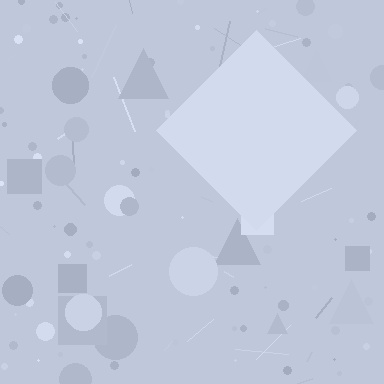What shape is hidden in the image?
A diamond is hidden in the image.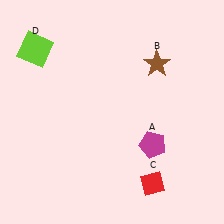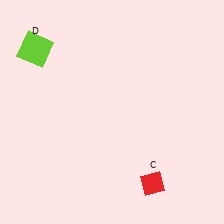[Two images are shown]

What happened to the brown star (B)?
The brown star (B) was removed in Image 2. It was in the top-right area of Image 1.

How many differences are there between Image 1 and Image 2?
There are 2 differences between the two images.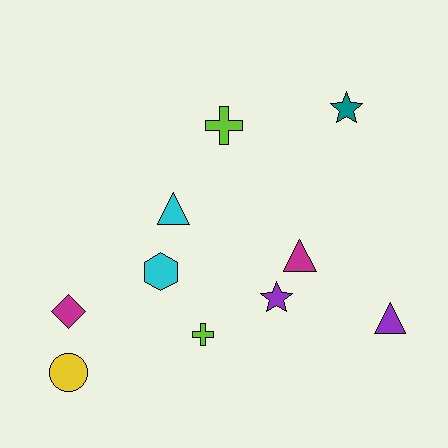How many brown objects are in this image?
There are no brown objects.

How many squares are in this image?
There are no squares.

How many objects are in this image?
There are 10 objects.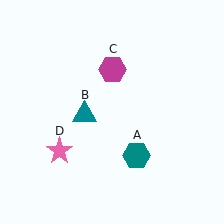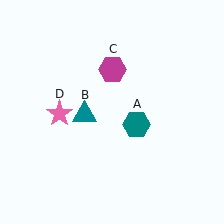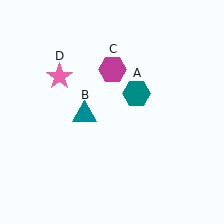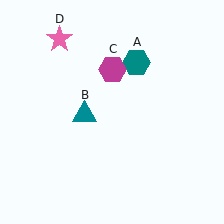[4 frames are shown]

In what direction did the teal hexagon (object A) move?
The teal hexagon (object A) moved up.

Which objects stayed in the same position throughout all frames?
Teal triangle (object B) and magenta hexagon (object C) remained stationary.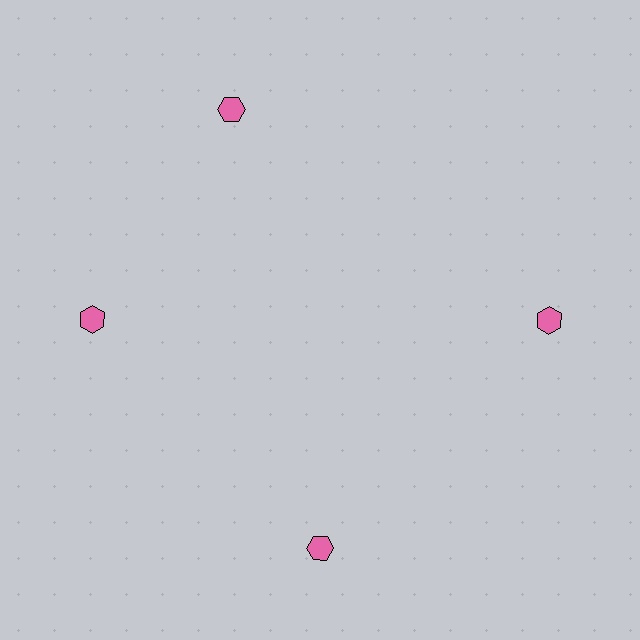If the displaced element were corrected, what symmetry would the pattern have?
It would have 4-fold rotational symmetry — the pattern would map onto itself every 90 degrees.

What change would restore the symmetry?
The symmetry would be restored by rotating it back into even spacing with its neighbors so that all 4 hexagons sit at equal angles and equal distance from the center.